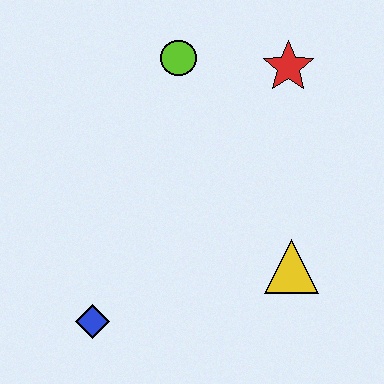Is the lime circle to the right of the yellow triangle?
No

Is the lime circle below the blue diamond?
No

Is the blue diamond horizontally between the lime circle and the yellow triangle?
No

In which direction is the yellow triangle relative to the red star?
The yellow triangle is below the red star.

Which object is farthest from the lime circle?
The blue diamond is farthest from the lime circle.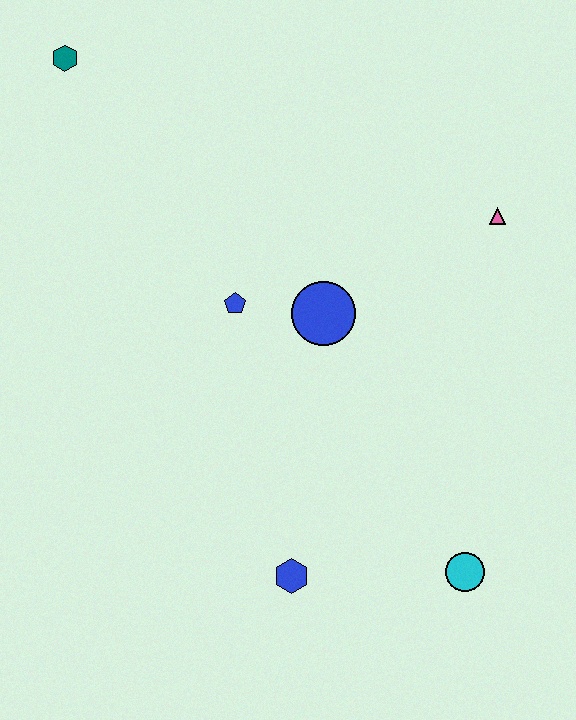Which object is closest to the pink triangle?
The blue circle is closest to the pink triangle.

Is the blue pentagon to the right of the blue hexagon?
No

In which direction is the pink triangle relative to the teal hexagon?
The pink triangle is to the right of the teal hexagon.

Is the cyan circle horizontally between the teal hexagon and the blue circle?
No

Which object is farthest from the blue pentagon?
The cyan circle is farthest from the blue pentagon.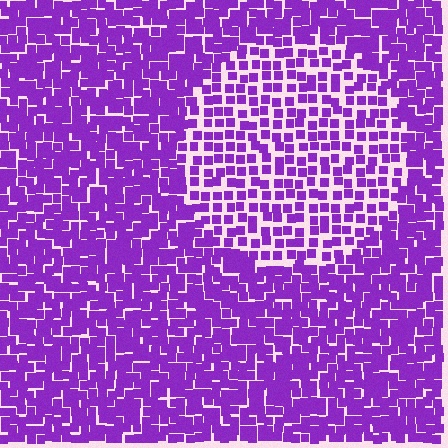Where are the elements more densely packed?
The elements are more densely packed outside the circle boundary.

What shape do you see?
I see a circle.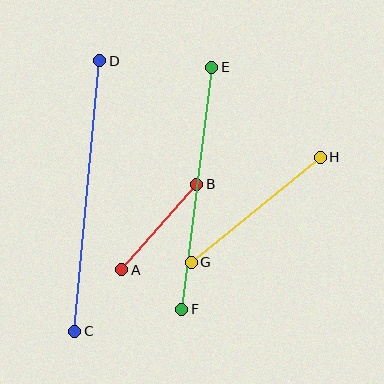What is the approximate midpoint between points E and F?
The midpoint is at approximately (197, 188) pixels.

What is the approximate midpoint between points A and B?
The midpoint is at approximately (159, 227) pixels.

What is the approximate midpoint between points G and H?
The midpoint is at approximately (256, 210) pixels.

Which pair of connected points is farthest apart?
Points C and D are farthest apart.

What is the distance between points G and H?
The distance is approximately 166 pixels.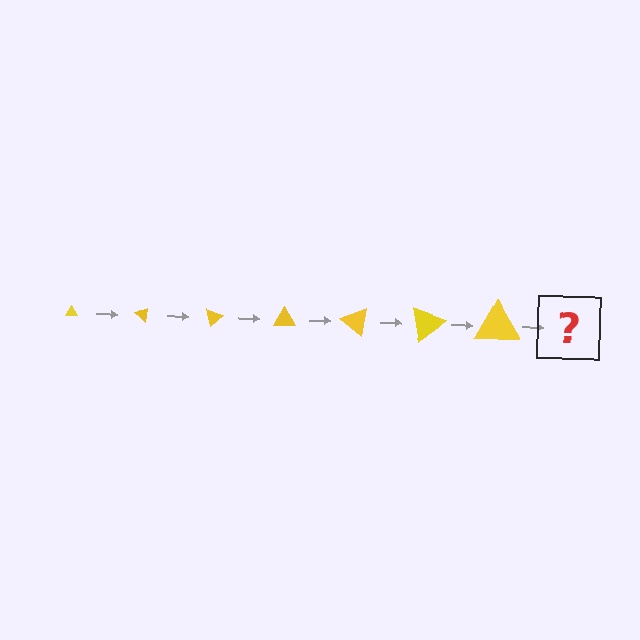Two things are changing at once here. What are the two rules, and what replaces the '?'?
The two rules are that the triangle grows larger each step and it rotates 40 degrees each step. The '?' should be a triangle, larger than the previous one and rotated 280 degrees from the start.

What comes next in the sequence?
The next element should be a triangle, larger than the previous one and rotated 280 degrees from the start.